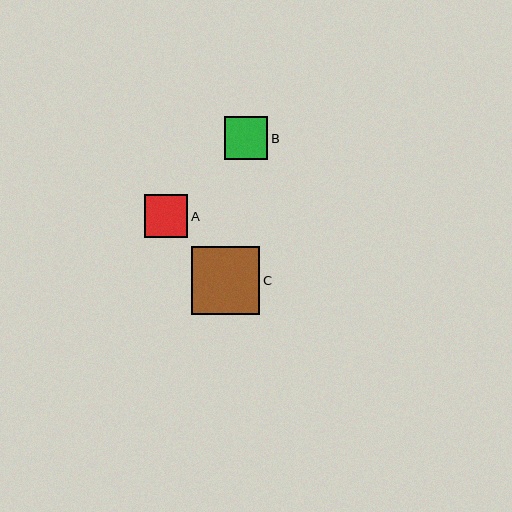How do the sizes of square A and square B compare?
Square A and square B are approximately the same size.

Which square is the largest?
Square C is the largest with a size of approximately 68 pixels.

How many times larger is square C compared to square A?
Square C is approximately 1.6 times the size of square A.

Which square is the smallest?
Square B is the smallest with a size of approximately 43 pixels.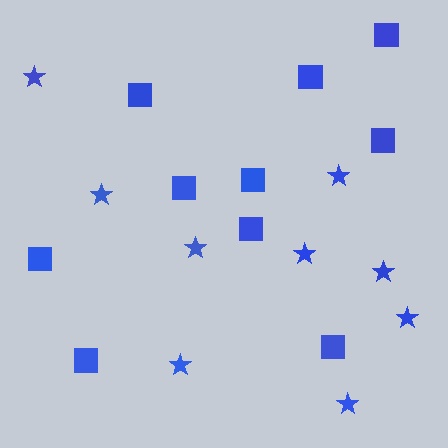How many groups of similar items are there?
There are 2 groups: one group of stars (9) and one group of squares (10).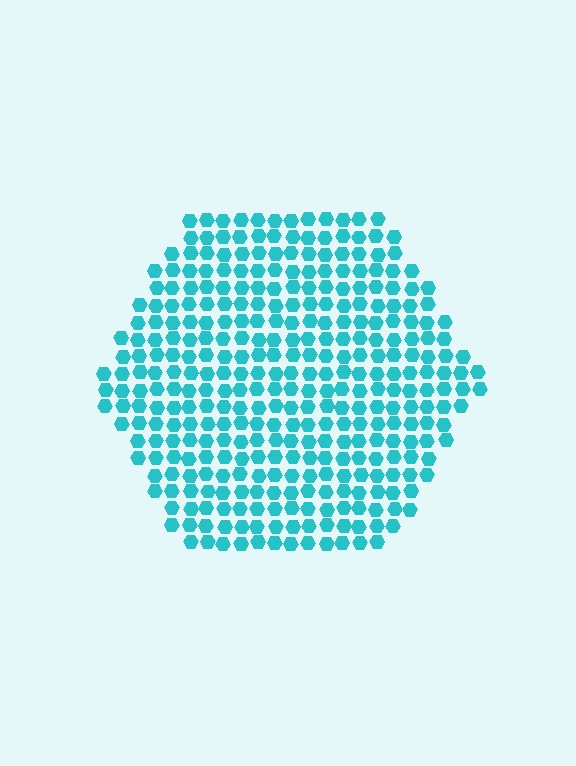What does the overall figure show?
The overall figure shows a hexagon.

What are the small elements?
The small elements are hexagons.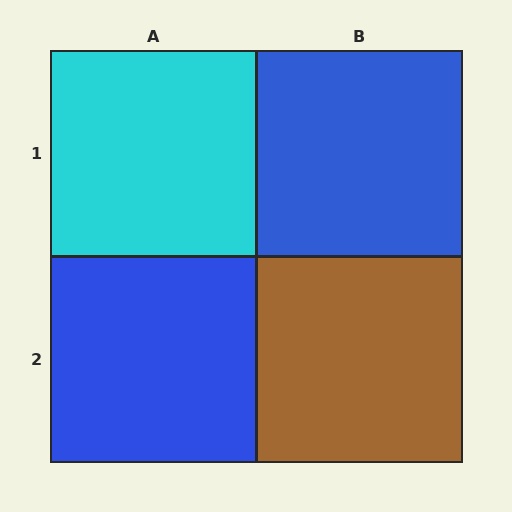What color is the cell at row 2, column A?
Blue.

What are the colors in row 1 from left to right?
Cyan, blue.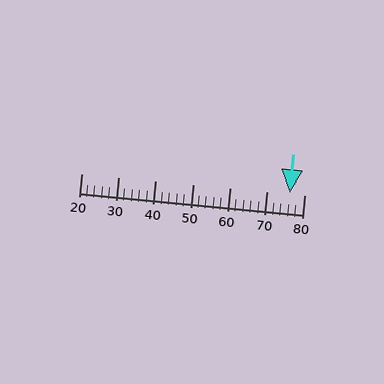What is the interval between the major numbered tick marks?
The major tick marks are spaced 10 units apart.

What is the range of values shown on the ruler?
The ruler shows values from 20 to 80.